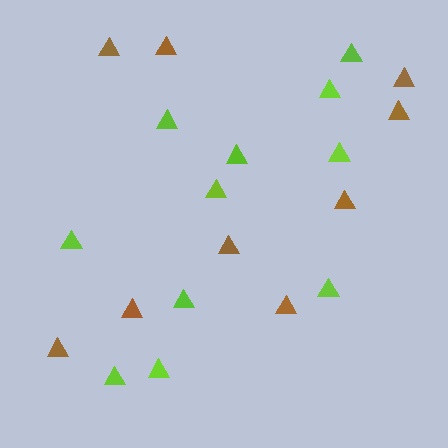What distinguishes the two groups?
There are 2 groups: one group of lime triangles (11) and one group of brown triangles (9).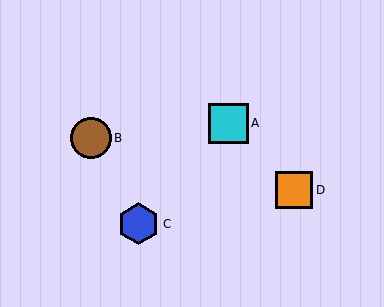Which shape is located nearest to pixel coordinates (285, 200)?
The orange square (labeled D) at (294, 190) is nearest to that location.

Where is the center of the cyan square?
The center of the cyan square is at (228, 123).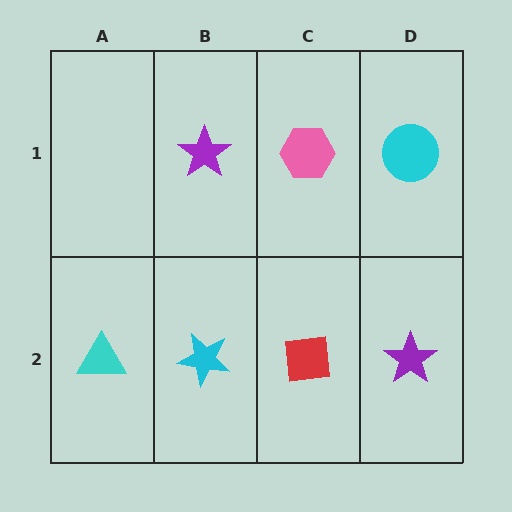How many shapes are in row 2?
4 shapes.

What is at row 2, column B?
A cyan star.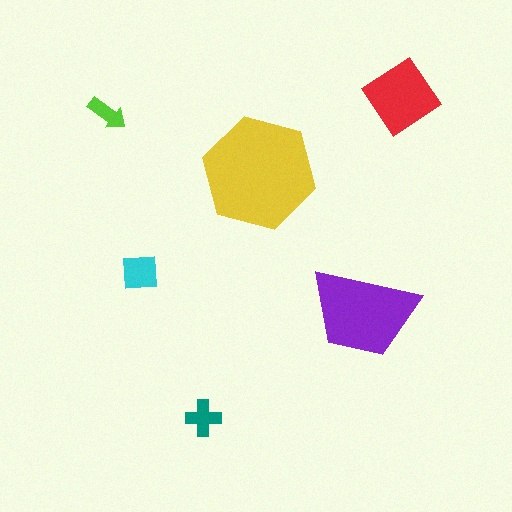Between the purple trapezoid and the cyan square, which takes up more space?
The purple trapezoid.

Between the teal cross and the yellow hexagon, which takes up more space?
The yellow hexagon.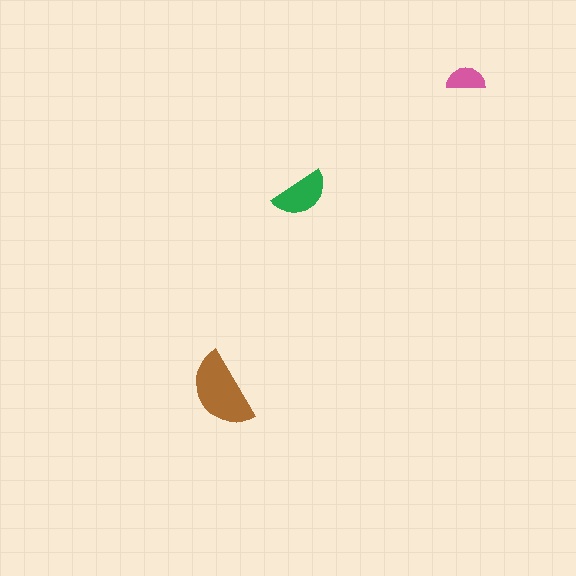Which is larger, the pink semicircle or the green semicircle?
The green one.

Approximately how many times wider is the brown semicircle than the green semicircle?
About 1.5 times wider.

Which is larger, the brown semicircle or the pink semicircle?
The brown one.